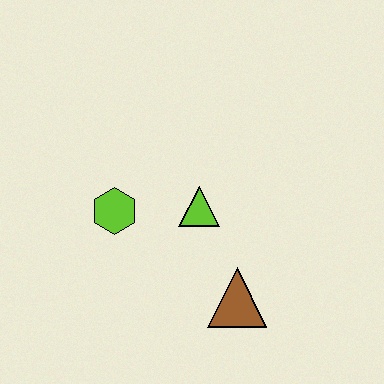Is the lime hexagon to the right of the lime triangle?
No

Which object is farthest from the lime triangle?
The brown triangle is farthest from the lime triangle.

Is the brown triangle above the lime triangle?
No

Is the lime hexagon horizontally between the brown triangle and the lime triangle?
No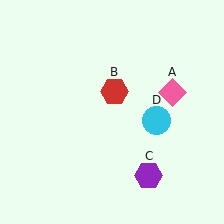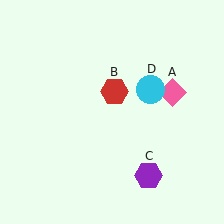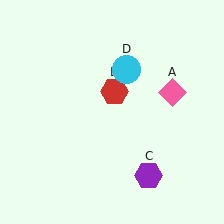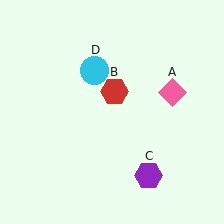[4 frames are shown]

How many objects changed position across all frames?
1 object changed position: cyan circle (object D).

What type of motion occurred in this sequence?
The cyan circle (object D) rotated counterclockwise around the center of the scene.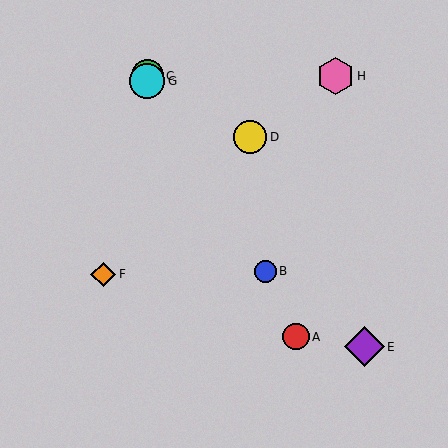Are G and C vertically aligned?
Yes, both are at x≈147.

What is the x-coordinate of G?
Object G is at x≈147.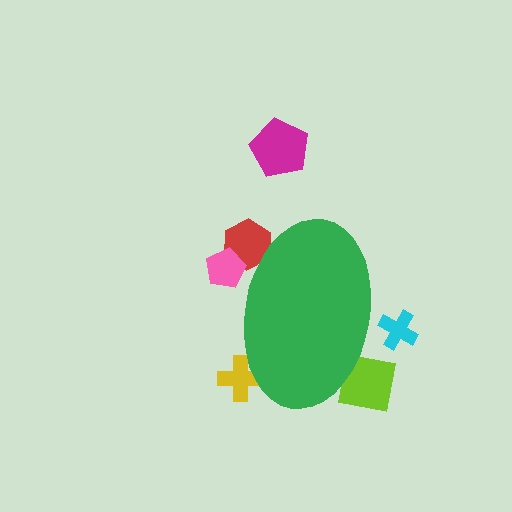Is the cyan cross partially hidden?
Yes, the cyan cross is partially hidden behind the green ellipse.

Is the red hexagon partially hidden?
Yes, the red hexagon is partially hidden behind the green ellipse.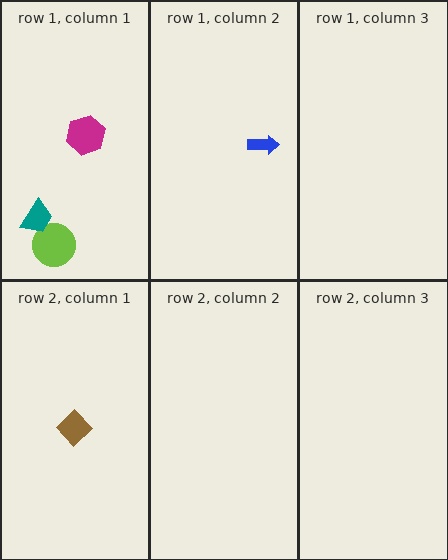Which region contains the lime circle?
The row 1, column 1 region.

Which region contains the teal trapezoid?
The row 1, column 1 region.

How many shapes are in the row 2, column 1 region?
1.